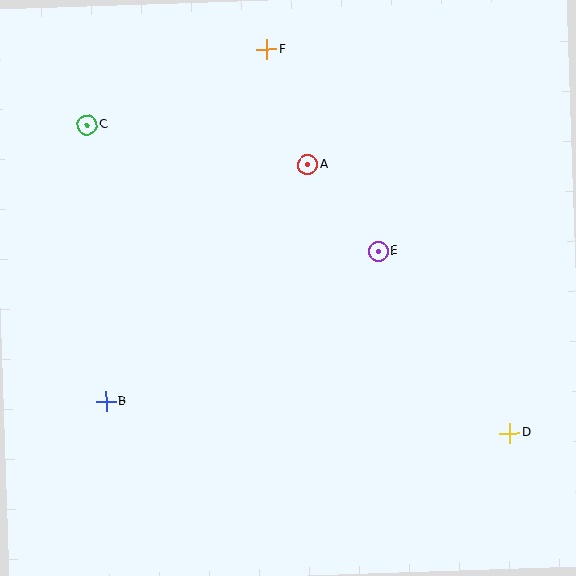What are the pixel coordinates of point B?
Point B is at (106, 401).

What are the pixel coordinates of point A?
Point A is at (308, 165).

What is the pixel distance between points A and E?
The distance between A and E is 112 pixels.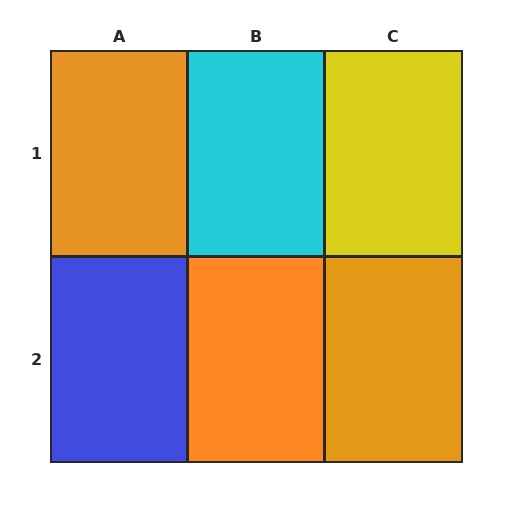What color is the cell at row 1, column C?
Yellow.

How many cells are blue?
1 cell is blue.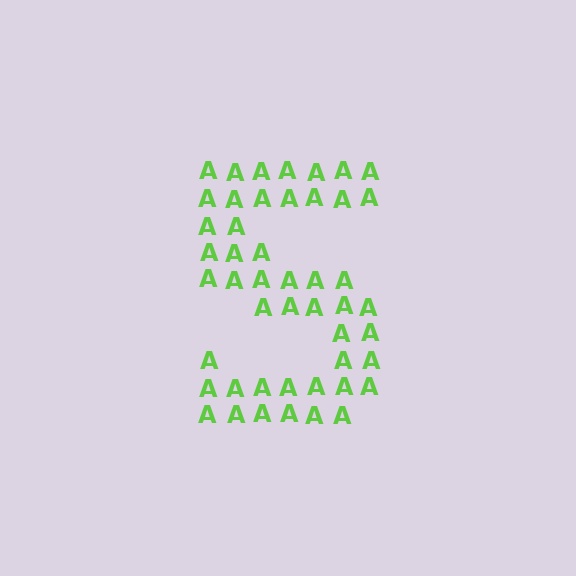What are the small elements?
The small elements are letter A's.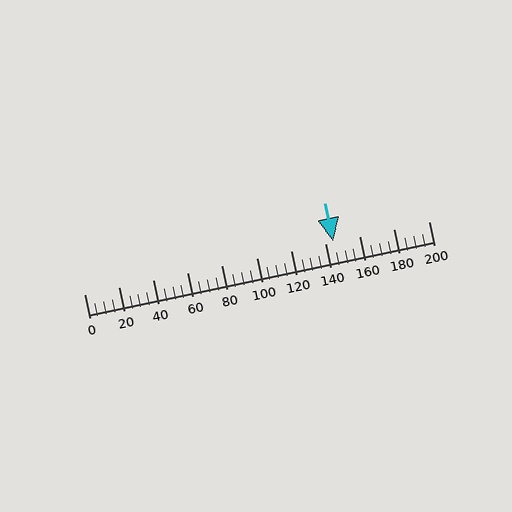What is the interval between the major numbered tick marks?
The major tick marks are spaced 20 units apart.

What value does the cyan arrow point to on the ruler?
The cyan arrow points to approximately 145.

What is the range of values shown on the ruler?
The ruler shows values from 0 to 200.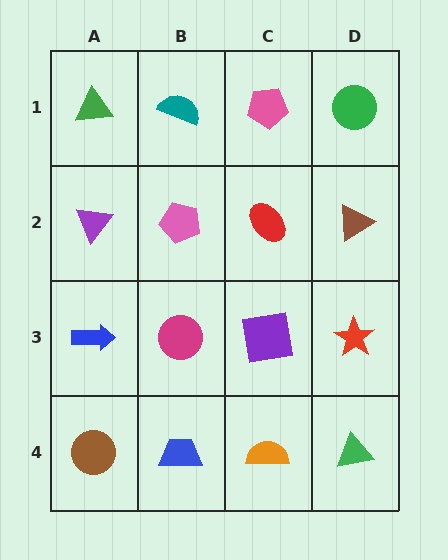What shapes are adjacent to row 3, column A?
A purple triangle (row 2, column A), a brown circle (row 4, column A), a magenta circle (row 3, column B).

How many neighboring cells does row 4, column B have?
3.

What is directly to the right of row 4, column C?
A green triangle.